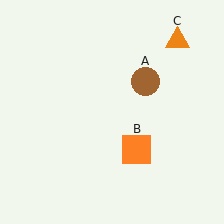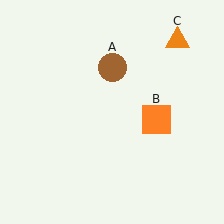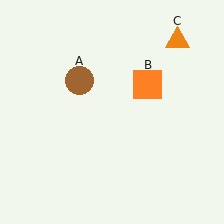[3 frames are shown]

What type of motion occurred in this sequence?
The brown circle (object A), orange square (object B) rotated counterclockwise around the center of the scene.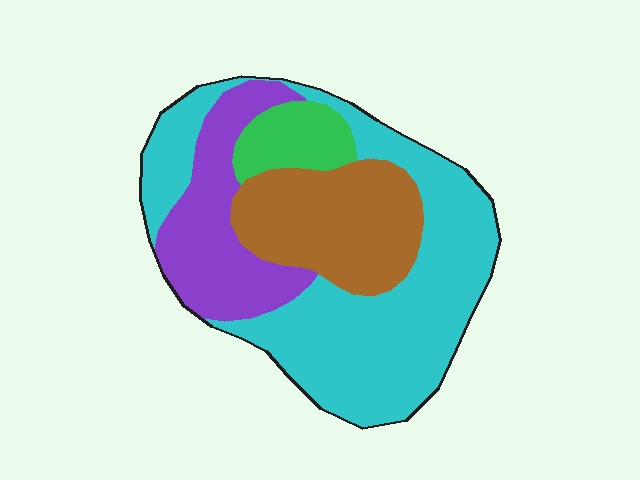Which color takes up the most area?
Cyan, at roughly 50%.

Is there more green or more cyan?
Cyan.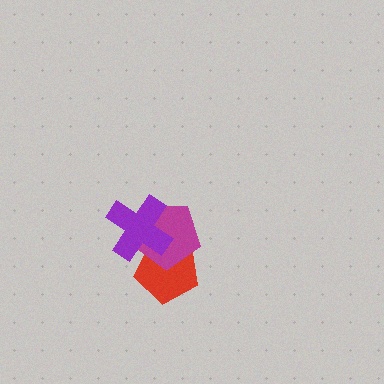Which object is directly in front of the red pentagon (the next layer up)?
The magenta pentagon is directly in front of the red pentagon.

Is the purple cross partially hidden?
No, no other shape covers it.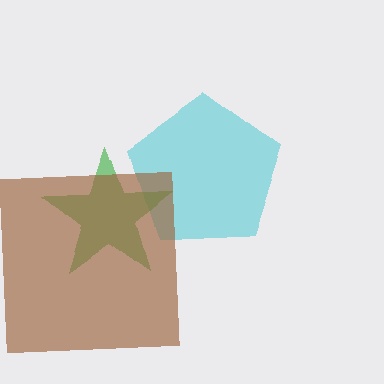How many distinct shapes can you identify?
There are 3 distinct shapes: a cyan pentagon, a green star, a brown square.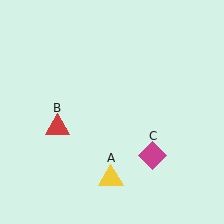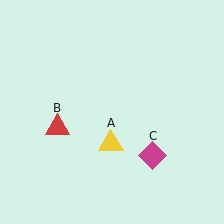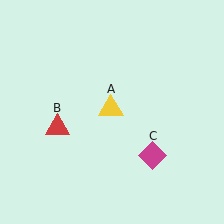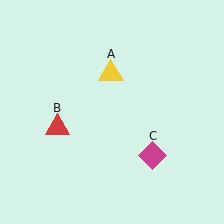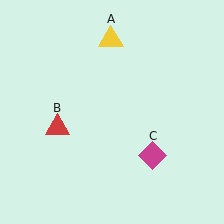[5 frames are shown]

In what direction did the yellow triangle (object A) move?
The yellow triangle (object A) moved up.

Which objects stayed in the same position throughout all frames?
Red triangle (object B) and magenta diamond (object C) remained stationary.